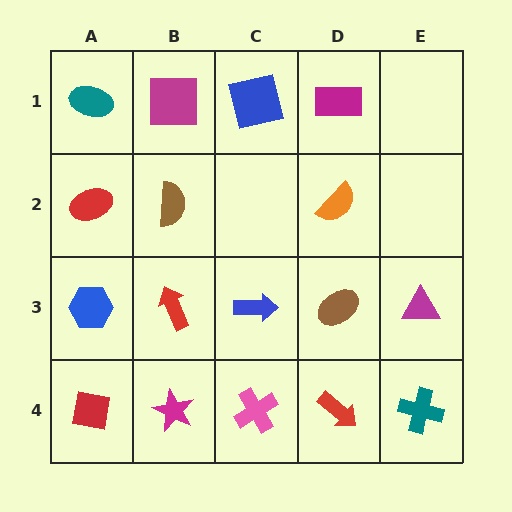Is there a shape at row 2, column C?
No, that cell is empty.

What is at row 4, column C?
A pink cross.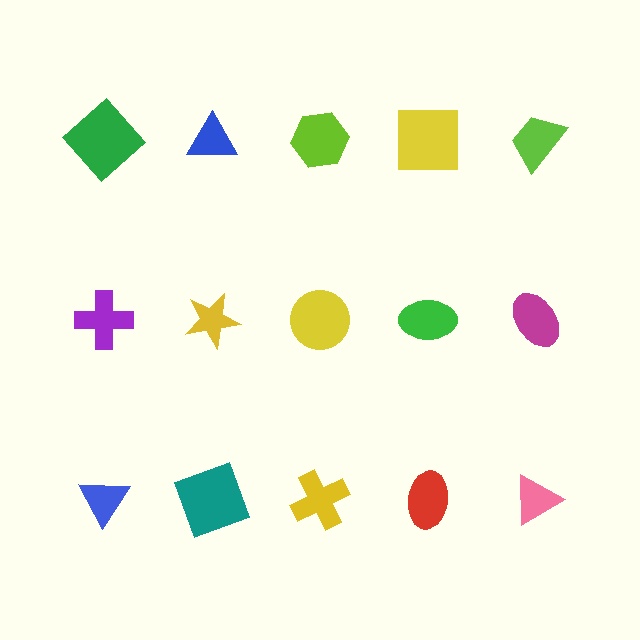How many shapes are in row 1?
5 shapes.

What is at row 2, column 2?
A yellow star.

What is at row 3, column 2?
A teal square.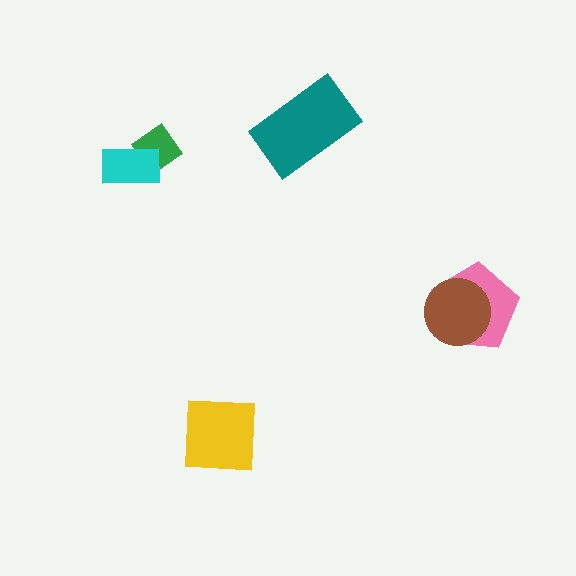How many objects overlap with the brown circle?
1 object overlaps with the brown circle.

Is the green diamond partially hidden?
Yes, it is partially covered by another shape.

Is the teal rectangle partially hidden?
No, no other shape covers it.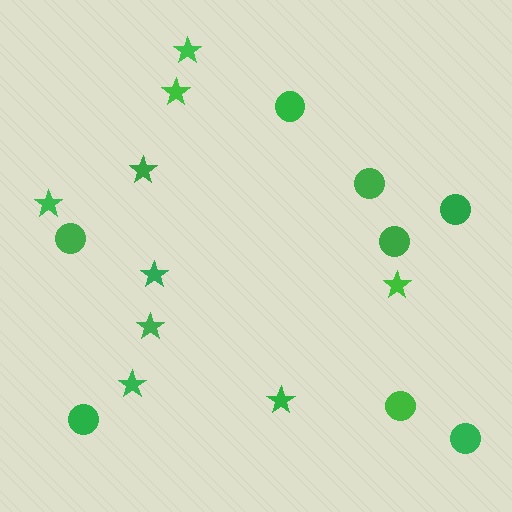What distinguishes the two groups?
There are 2 groups: one group of circles (8) and one group of stars (9).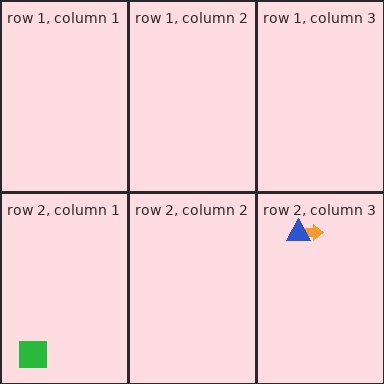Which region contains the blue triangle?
The row 2, column 3 region.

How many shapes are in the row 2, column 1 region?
1.